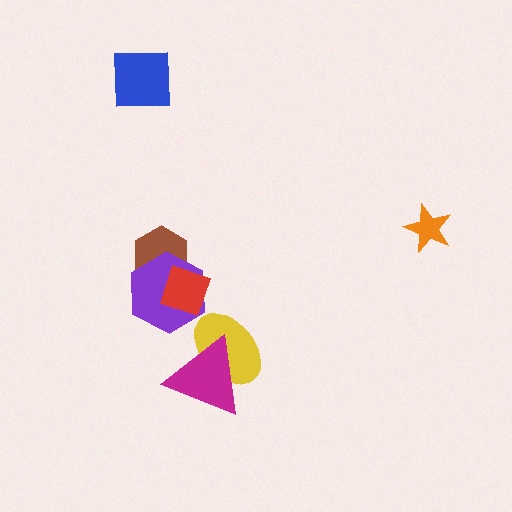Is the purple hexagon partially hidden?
Yes, it is partially covered by another shape.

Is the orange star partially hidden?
No, no other shape covers it.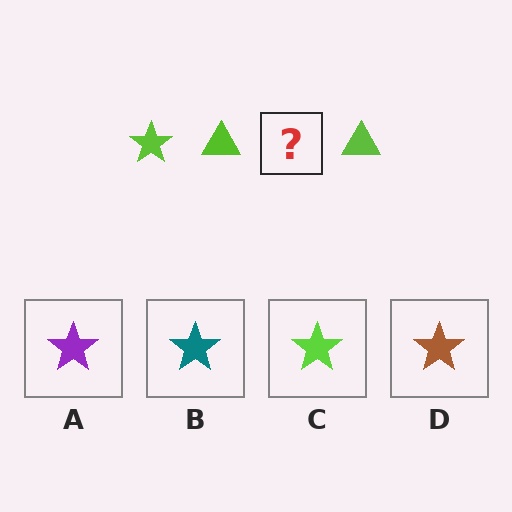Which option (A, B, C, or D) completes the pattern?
C.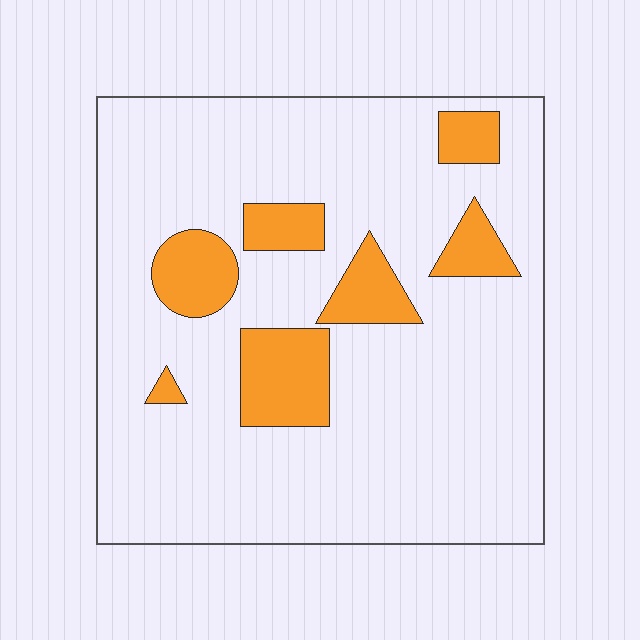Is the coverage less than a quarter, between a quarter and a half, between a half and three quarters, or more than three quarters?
Less than a quarter.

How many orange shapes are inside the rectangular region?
7.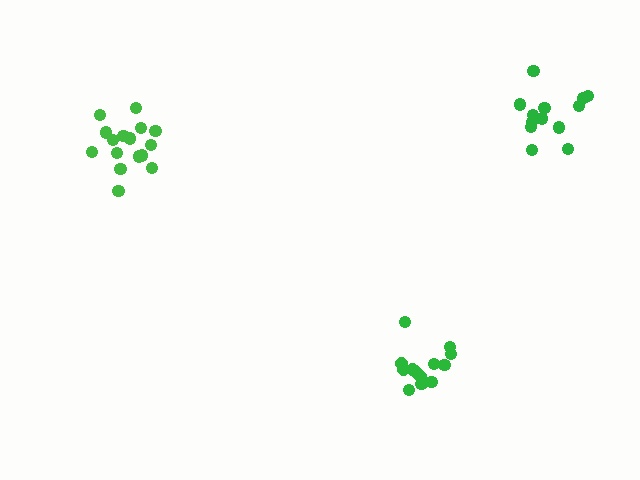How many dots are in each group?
Group 1: 16 dots, Group 2: 13 dots, Group 3: 13 dots (42 total).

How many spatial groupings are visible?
There are 3 spatial groupings.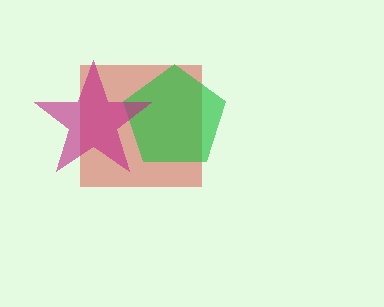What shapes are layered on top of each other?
The layered shapes are: a red square, a green pentagon, a magenta star.